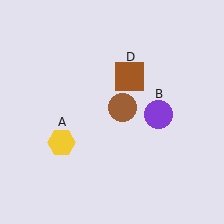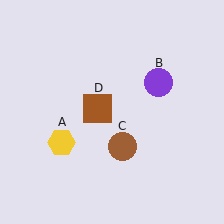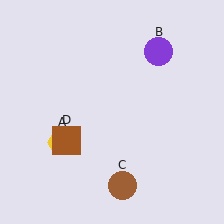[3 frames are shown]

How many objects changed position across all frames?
3 objects changed position: purple circle (object B), brown circle (object C), brown square (object D).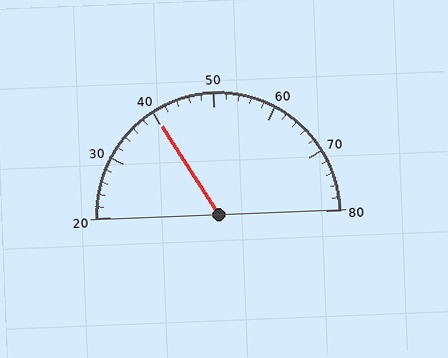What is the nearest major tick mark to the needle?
The nearest major tick mark is 40.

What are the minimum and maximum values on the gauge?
The gauge ranges from 20 to 80.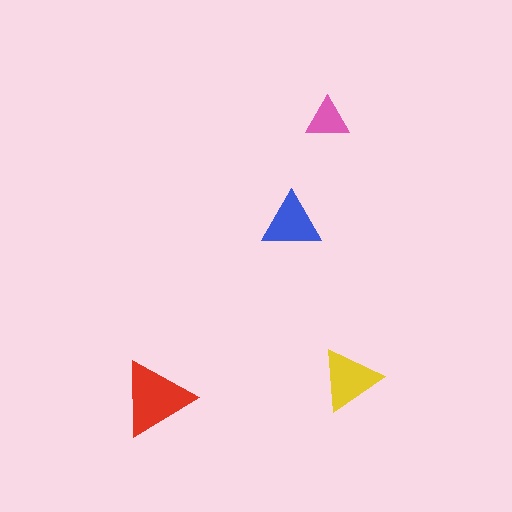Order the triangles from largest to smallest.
the red one, the yellow one, the blue one, the pink one.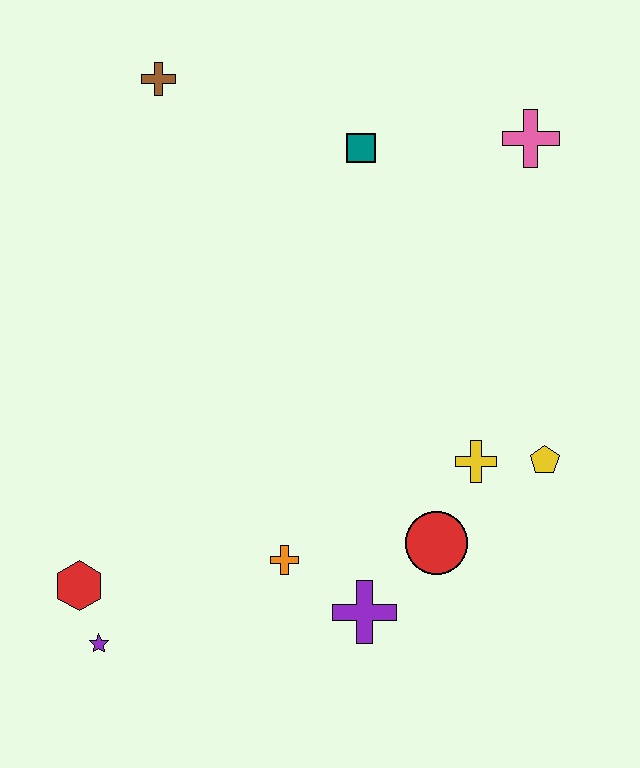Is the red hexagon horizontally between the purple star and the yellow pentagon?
No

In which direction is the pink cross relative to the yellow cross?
The pink cross is above the yellow cross.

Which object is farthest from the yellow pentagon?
The brown cross is farthest from the yellow pentagon.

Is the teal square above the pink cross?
No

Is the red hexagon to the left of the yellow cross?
Yes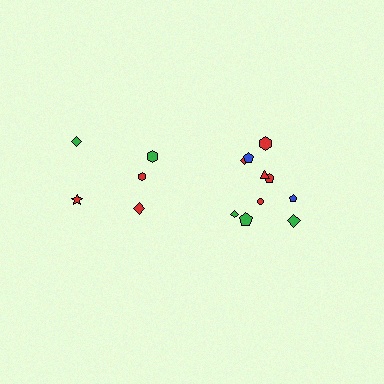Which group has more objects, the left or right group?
The right group.